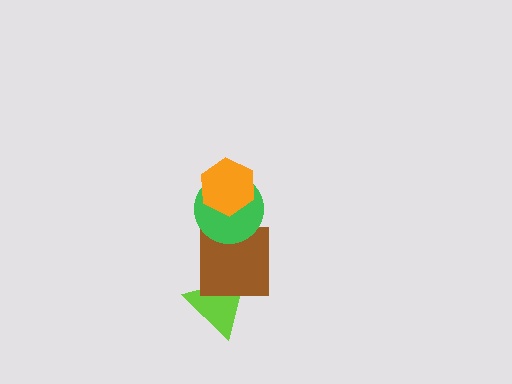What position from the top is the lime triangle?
The lime triangle is 4th from the top.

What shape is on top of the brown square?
The green circle is on top of the brown square.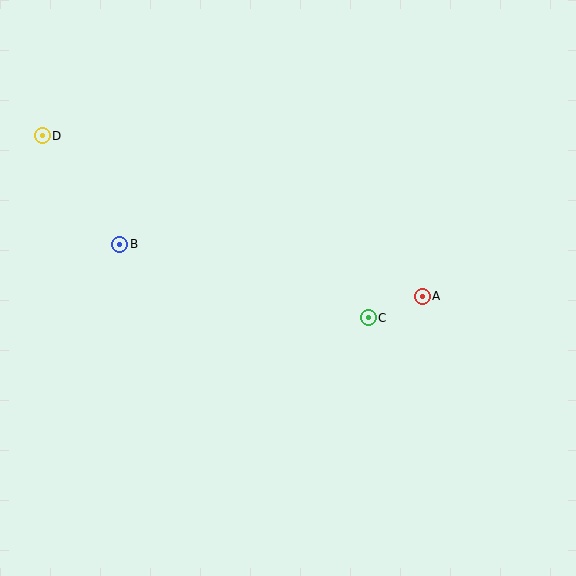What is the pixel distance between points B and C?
The distance between B and C is 259 pixels.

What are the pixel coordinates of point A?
Point A is at (422, 296).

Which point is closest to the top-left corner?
Point D is closest to the top-left corner.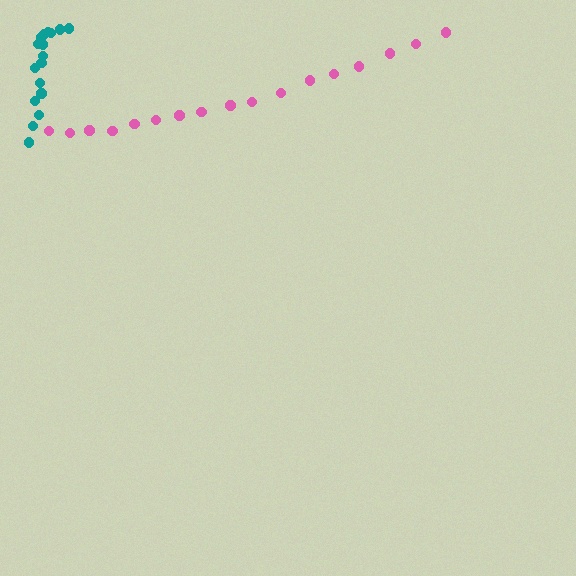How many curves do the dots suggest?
There are 2 distinct paths.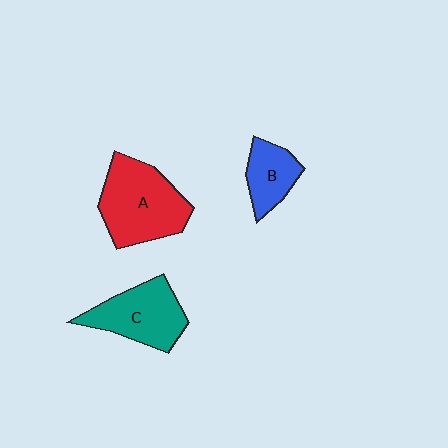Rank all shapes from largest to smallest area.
From largest to smallest: A (red), C (teal), B (blue).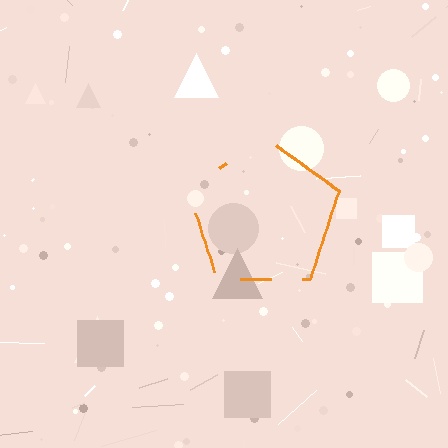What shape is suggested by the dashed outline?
The dashed outline suggests a pentagon.